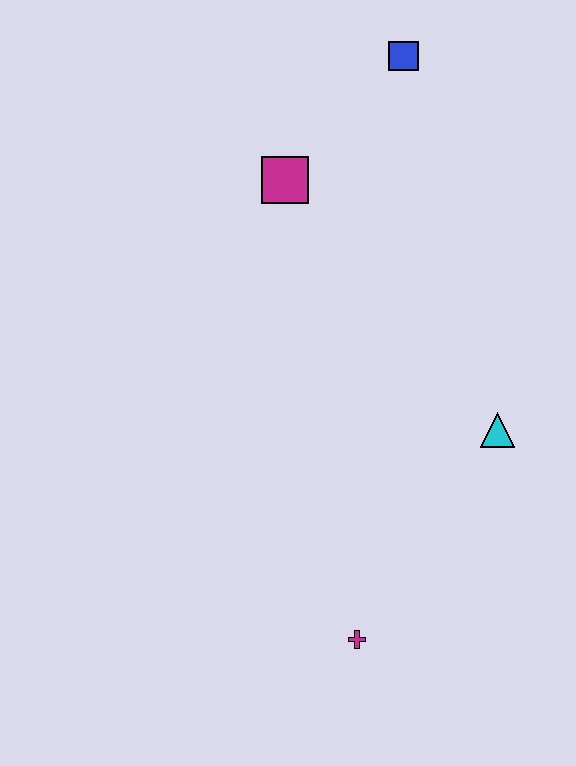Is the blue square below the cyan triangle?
No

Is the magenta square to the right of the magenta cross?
No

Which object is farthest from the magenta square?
The magenta cross is farthest from the magenta square.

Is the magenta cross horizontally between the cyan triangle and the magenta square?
Yes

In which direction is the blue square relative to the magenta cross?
The blue square is above the magenta cross.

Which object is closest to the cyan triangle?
The magenta cross is closest to the cyan triangle.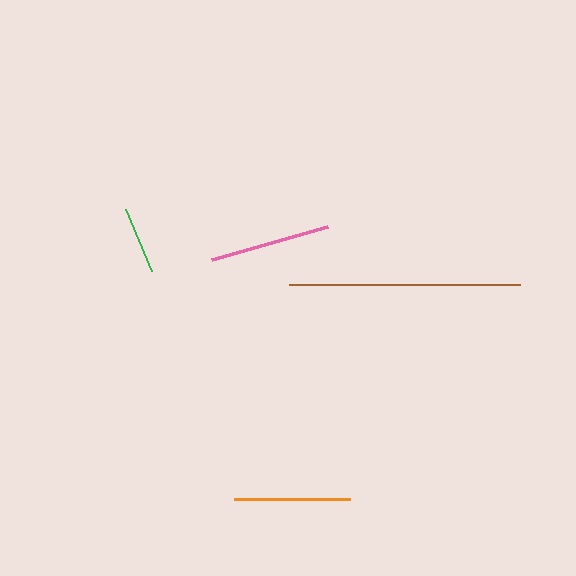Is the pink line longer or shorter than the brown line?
The brown line is longer than the pink line.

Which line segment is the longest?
The brown line is the longest at approximately 231 pixels.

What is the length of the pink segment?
The pink segment is approximately 120 pixels long.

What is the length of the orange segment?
The orange segment is approximately 117 pixels long.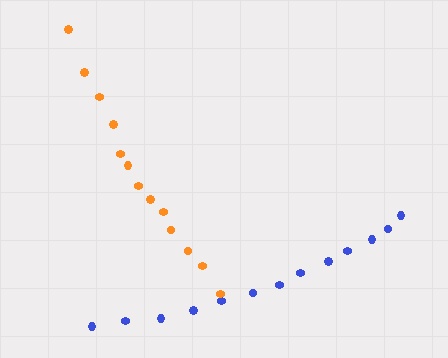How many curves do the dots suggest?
There are 2 distinct paths.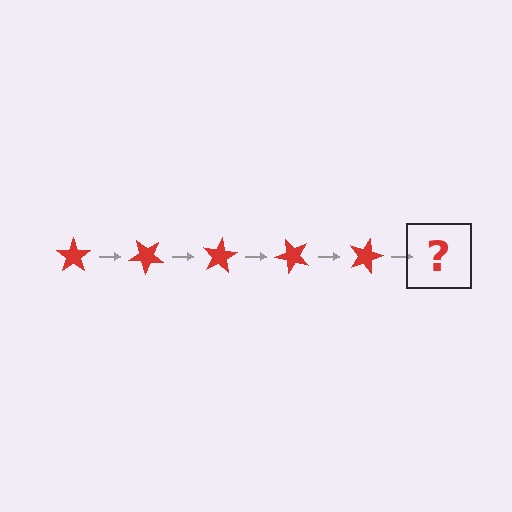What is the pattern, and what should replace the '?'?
The pattern is that the star rotates 40 degrees each step. The '?' should be a red star rotated 200 degrees.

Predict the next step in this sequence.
The next step is a red star rotated 200 degrees.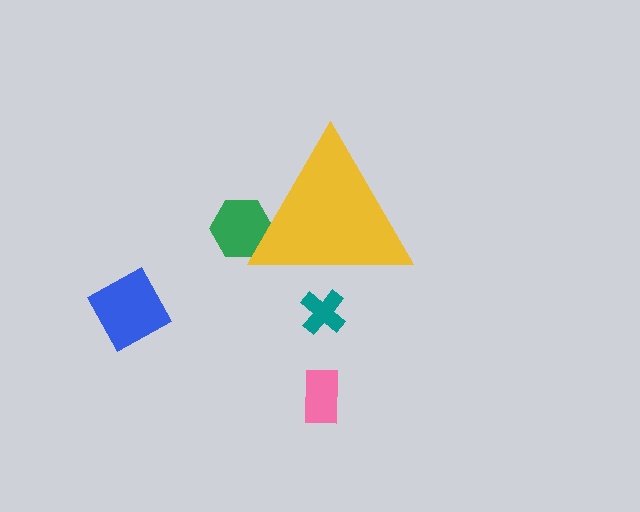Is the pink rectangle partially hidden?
No, the pink rectangle is fully visible.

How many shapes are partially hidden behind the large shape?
2 shapes are partially hidden.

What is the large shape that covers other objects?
A yellow triangle.